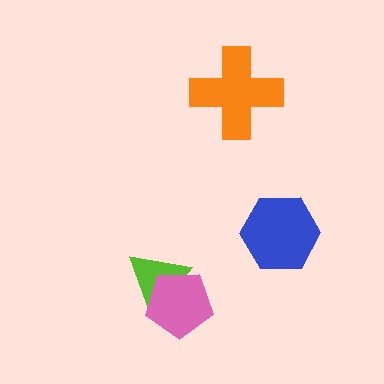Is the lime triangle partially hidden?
Yes, it is partially covered by another shape.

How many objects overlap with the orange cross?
0 objects overlap with the orange cross.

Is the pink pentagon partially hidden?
No, no other shape covers it.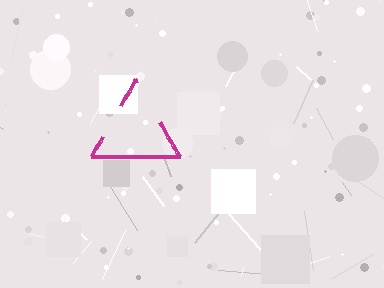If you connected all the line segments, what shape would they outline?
They would outline a triangle.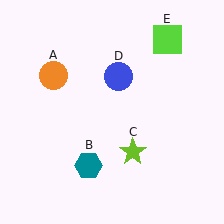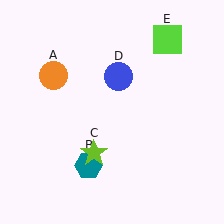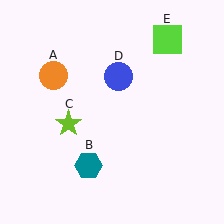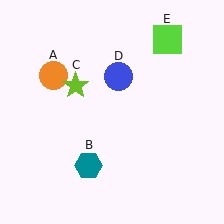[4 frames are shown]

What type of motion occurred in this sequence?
The lime star (object C) rotated clockwise around the center of the scene.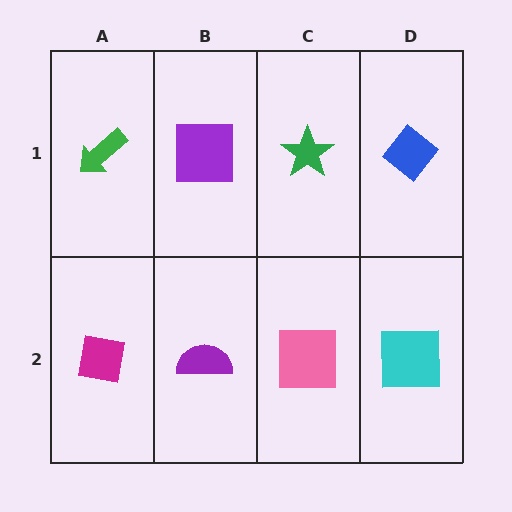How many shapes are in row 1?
4 shapes.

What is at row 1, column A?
A green arrow.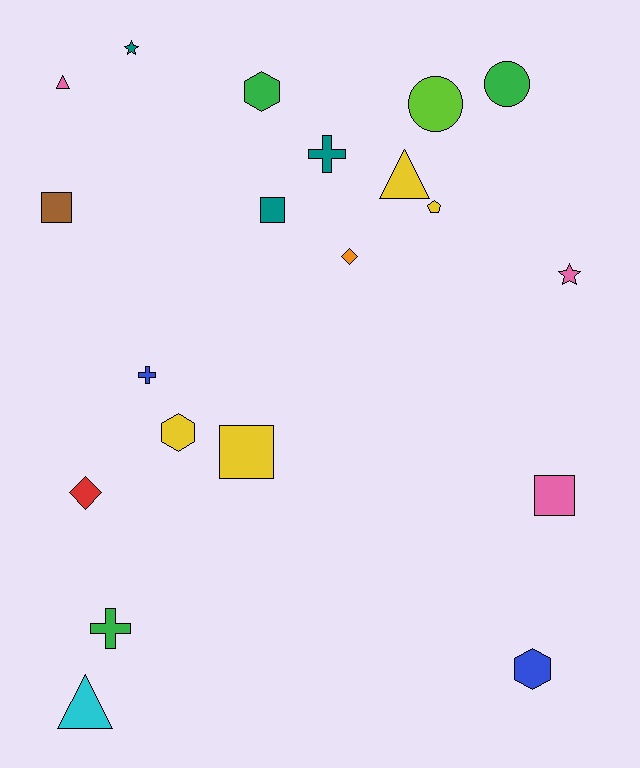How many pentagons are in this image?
There is 1 pentagon.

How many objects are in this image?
There are 20 objects.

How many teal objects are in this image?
There are 3 teal objects.